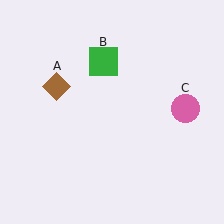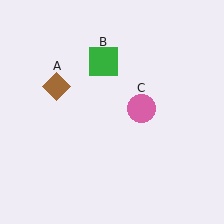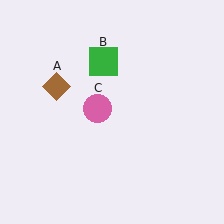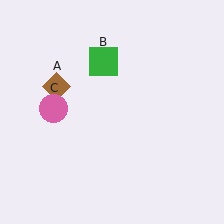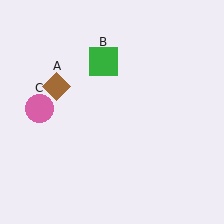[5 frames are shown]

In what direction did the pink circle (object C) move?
The pink circle (object C) moved left.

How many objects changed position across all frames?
1 object changed position: pink circle (object C).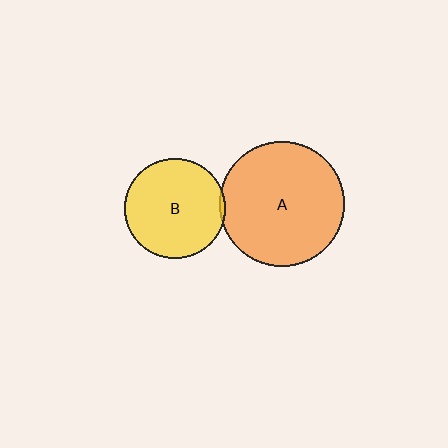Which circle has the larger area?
Circle A (orange).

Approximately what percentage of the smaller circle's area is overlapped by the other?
Approximately 5%.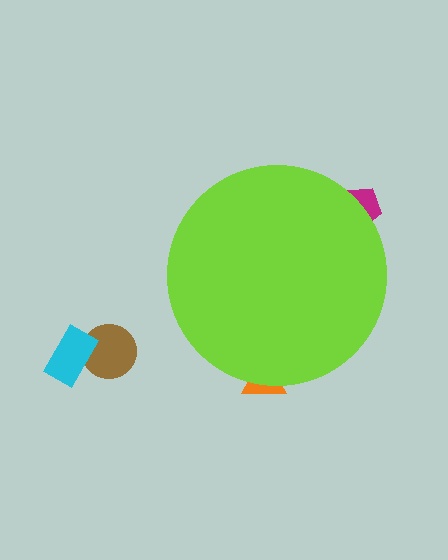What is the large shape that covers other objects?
A lime circle.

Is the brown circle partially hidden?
No, the brown circle is fully visible.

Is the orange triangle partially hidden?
Yes, the orange triangle is partially hidden behind the lime circle.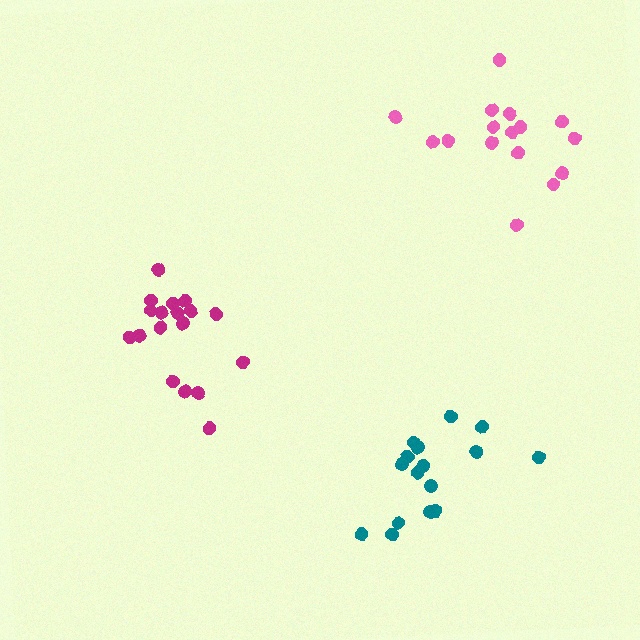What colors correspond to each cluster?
The clusters are colored: pink, teal, magenta.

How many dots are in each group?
Group 1: 16 dots, Group 2: 17 dots, Group 3: 18 dots (51 total).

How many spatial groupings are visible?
There are 3 spatial groupings.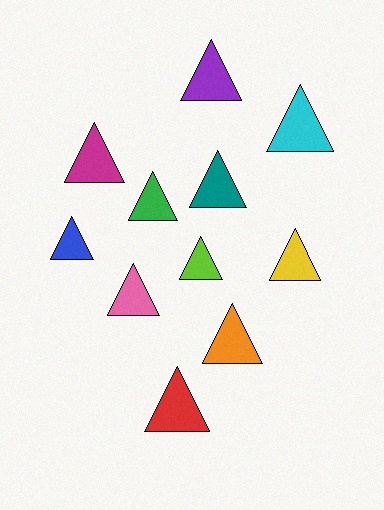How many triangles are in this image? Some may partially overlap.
There are 11 triangles.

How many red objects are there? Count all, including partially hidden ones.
There is 1 red object.